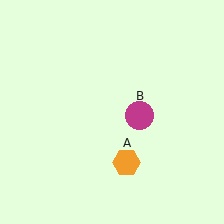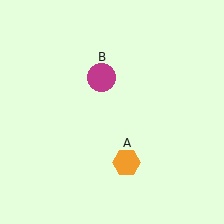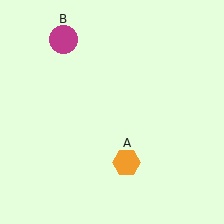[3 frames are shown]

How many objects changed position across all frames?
1 object changed position: magenta circle (object B).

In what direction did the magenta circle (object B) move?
The magenta circle (object B) moved up and to the left.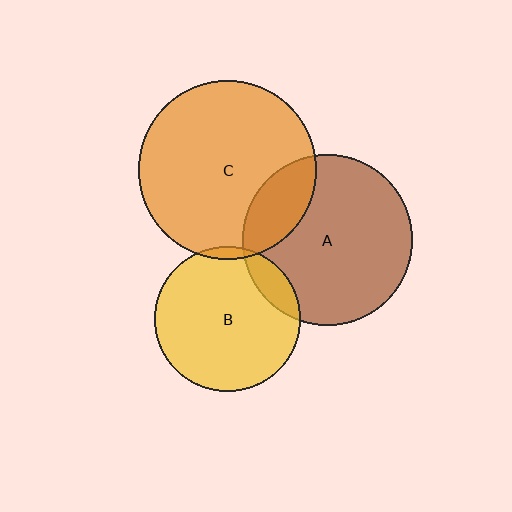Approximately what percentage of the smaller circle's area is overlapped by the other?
Approximately 10%.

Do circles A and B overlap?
Yes.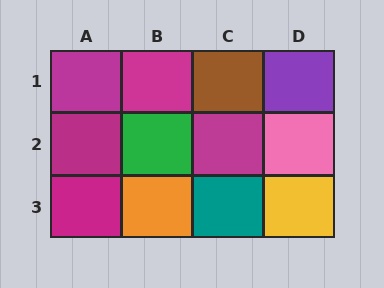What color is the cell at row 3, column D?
Yellow.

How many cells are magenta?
5 cells are magenta.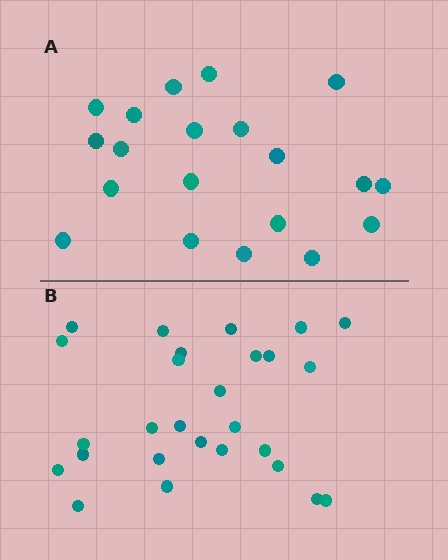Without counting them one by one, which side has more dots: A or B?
Region B (the bottom region) has more dots.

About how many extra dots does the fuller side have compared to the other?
Region B has roughly 8 or so more dots than region A.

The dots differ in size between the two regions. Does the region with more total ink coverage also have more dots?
No. Region A has more total ink coverage because its dots are larger, but region B actually contains more individual dots. Total area can be misleading — the number of items is what matters here.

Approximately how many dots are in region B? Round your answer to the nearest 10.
About 30 dots. (The exact count is 27, which rounds to 30.)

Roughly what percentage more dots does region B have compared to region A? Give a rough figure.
About 35% more.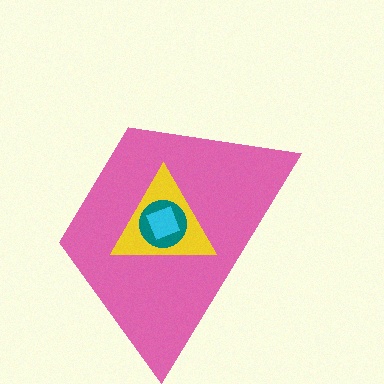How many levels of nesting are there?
4.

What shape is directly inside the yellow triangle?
The teal circle.